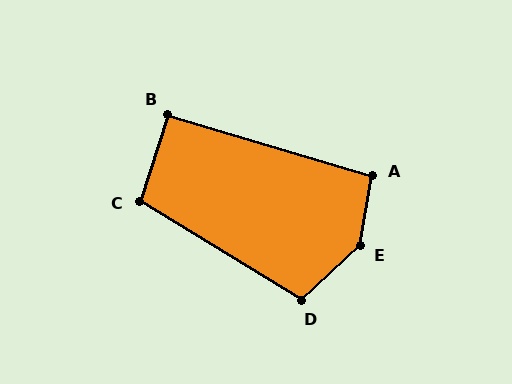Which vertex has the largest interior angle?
E, at approximately 142 degrees.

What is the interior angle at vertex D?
Approximately 106 degrees (obtuse).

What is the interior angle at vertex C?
Approximately 103 degrees (obtuse).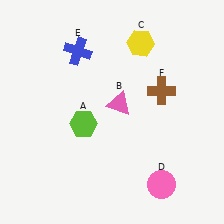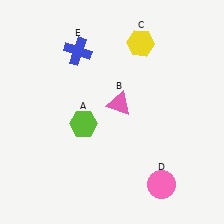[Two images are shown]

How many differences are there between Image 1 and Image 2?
There is 1 difference between the two images.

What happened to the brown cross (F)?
The brown cross (F) was removed in Image 2. It was in the top-right area of Image 1.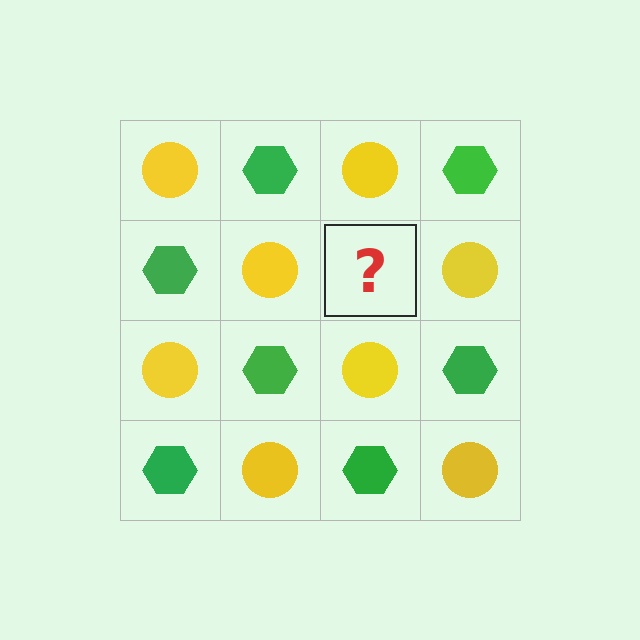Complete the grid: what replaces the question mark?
The question mark should be replaced with a green hexagon.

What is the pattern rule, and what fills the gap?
The rule is that it alternates yellow circle and green hexagon in a checkerboard pattern. The gap should be filled with a green hexagon.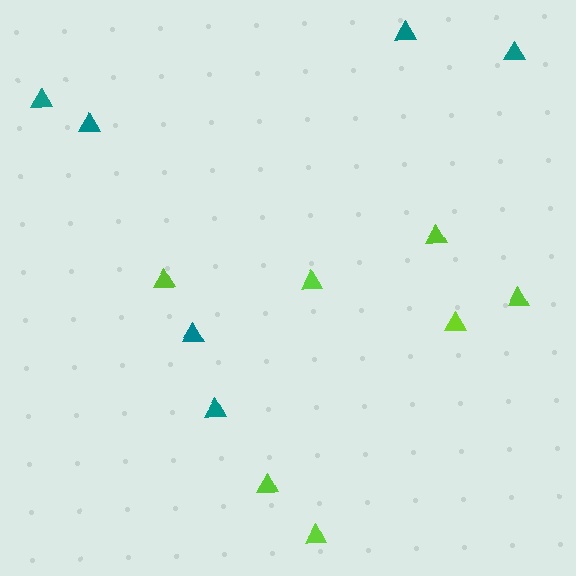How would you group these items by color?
There are 2 groups: one group of teal triangles (6) and one group of lime triangles (7).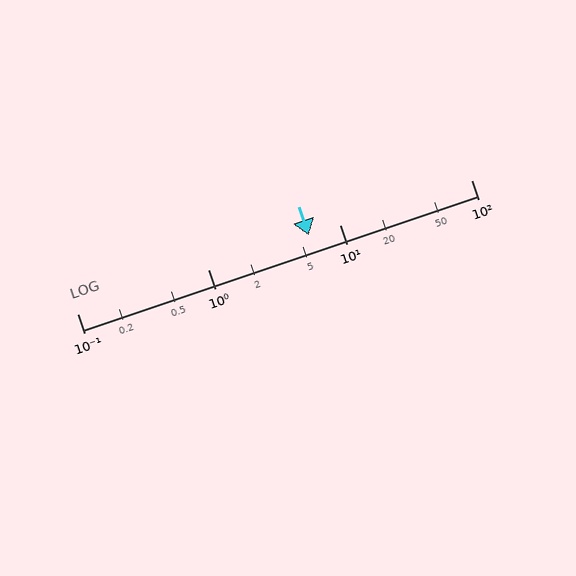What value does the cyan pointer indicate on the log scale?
The pointer indicates approximately 5.8.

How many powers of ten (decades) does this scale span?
The scale spans 3 decades, from 0.1 to 100.